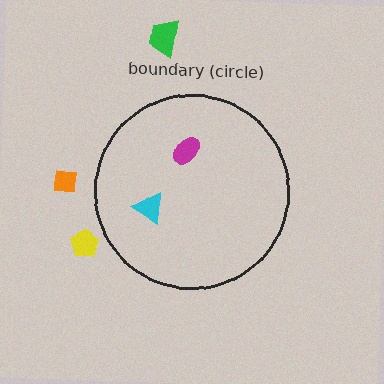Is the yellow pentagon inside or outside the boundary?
Outside.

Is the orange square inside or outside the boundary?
Outside.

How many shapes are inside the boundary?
2 inside, 3 outside.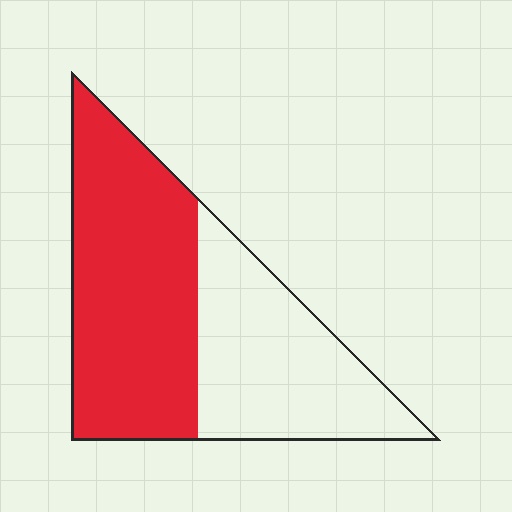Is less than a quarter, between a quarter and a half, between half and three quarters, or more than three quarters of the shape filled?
Between half and three quarters.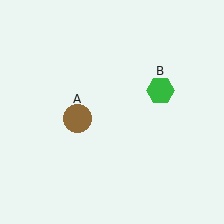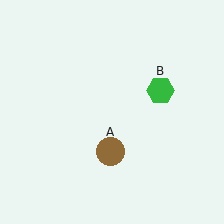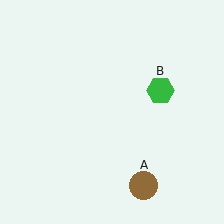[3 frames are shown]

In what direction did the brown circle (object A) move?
The brown circle (object A) moved down and to the right.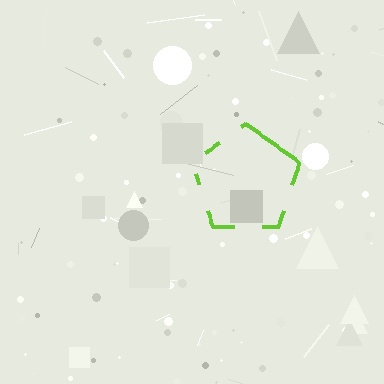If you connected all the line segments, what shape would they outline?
They would outline a pentagon.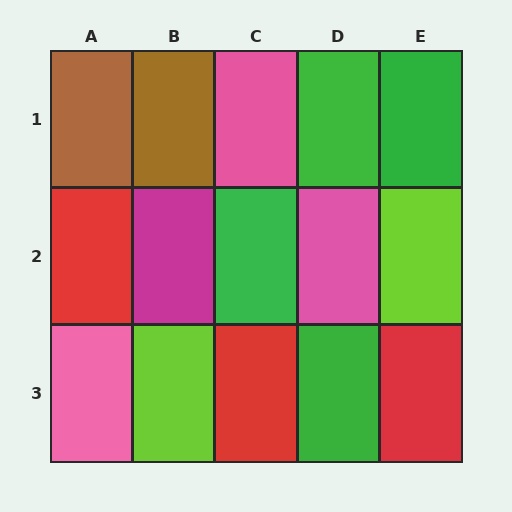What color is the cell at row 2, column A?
Red.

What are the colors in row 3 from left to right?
Pink, lime, red, green, red.